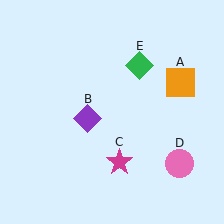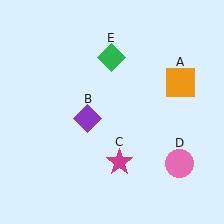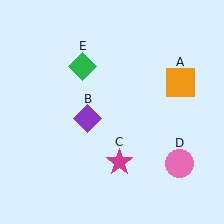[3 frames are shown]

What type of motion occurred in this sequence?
The green diamond (object E) rotated counterclockwise around the center of the scene.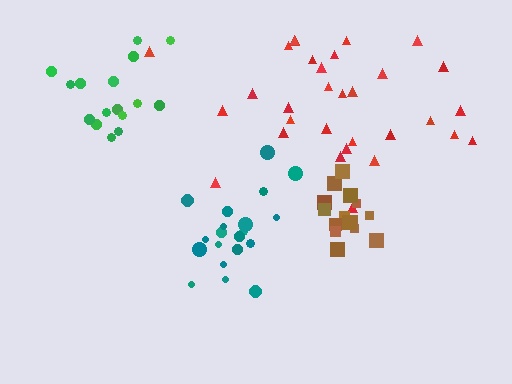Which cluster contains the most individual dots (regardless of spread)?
Red (32).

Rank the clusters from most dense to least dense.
brown, teal, green, red.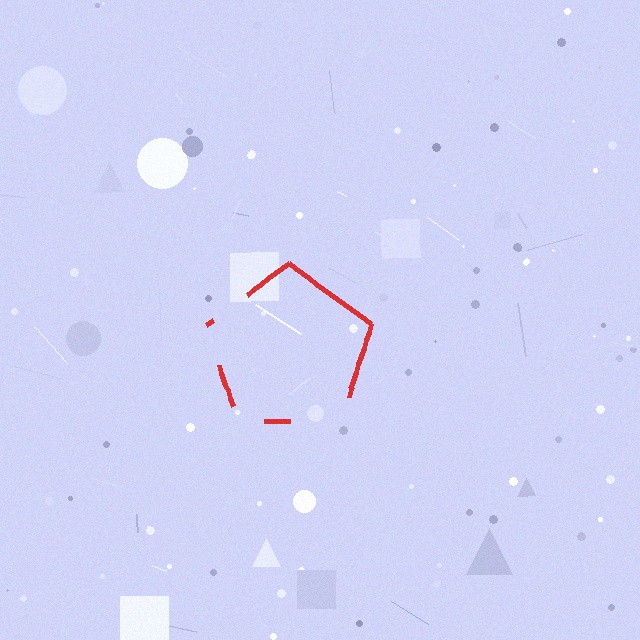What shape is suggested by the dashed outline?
The dashed outline suggests a pentagon.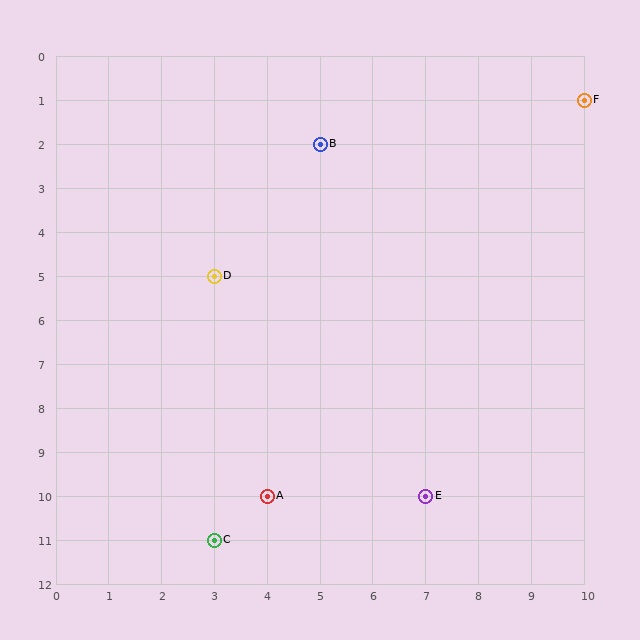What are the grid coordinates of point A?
Point A is at grid coordinates (4, 10).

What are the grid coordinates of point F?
Point F is at grid coordinates (10, 1).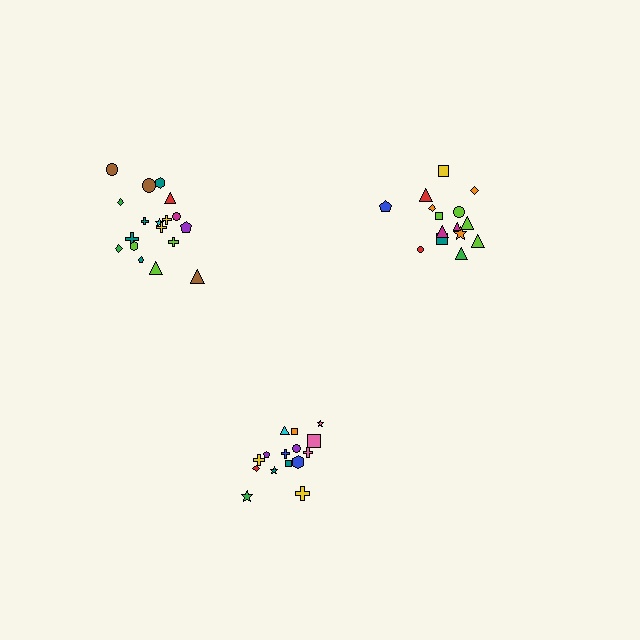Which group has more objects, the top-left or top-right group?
The top-left group.